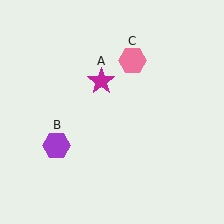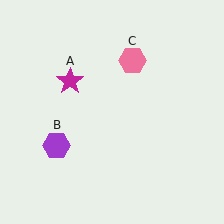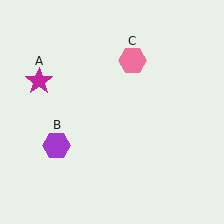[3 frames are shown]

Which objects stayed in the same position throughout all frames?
Purple hexagon (object B) and pink hexagon (object C) remained stationary.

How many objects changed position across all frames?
1 object changed position: magenta star (object A).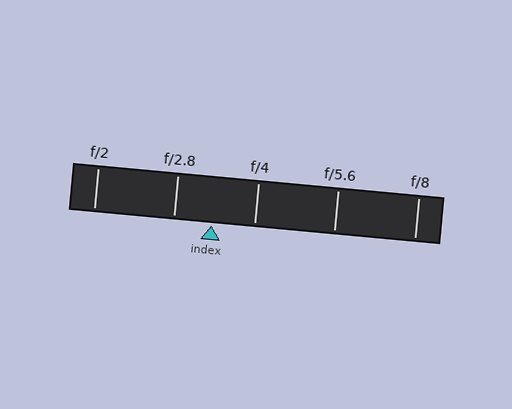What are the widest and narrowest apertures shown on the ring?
The widest aperture shown is f/2 and the narrowest is f/8.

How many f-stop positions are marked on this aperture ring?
There are 5 f-stop positions marked.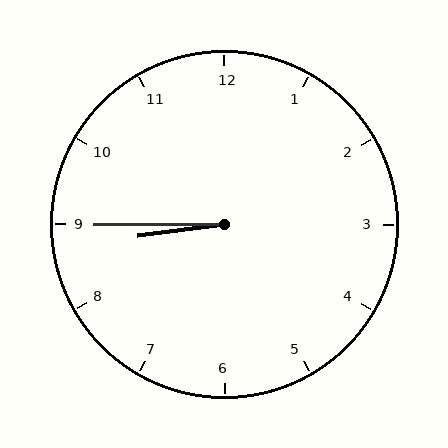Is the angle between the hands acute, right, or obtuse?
It is acute.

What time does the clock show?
8:45.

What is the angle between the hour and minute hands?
Approximately 8 degrees.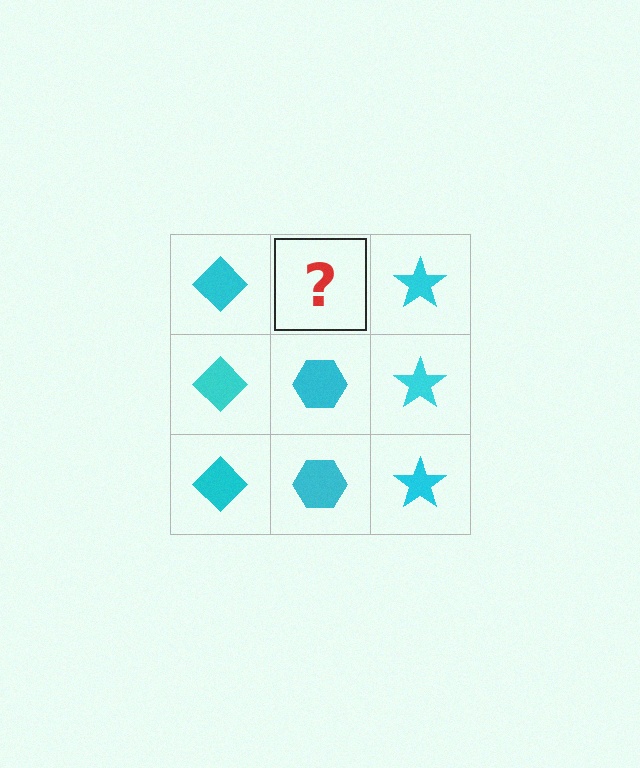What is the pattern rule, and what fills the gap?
The rule is that each column has a consistent shape. The gap should be filled with a cyan hexagon.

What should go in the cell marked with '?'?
The missing cell should contain a cyan hexagon.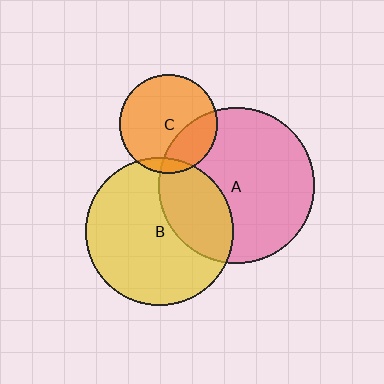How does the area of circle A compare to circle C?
Approximately 2.5 times.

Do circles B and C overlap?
Yes.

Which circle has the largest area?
Circle A (pink).